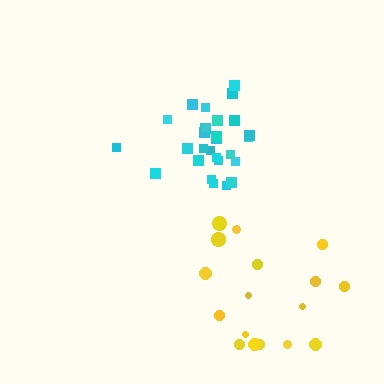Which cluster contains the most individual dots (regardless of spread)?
Cyan (28).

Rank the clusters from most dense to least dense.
cyan, yellow.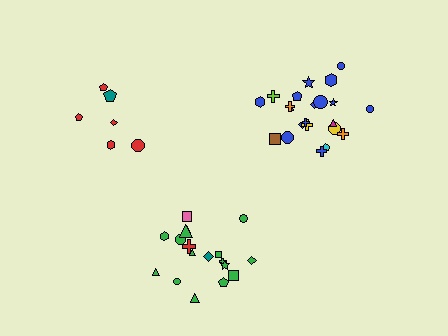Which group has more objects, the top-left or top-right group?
The top-right group.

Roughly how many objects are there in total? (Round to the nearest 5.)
Roughly 45 objects in total.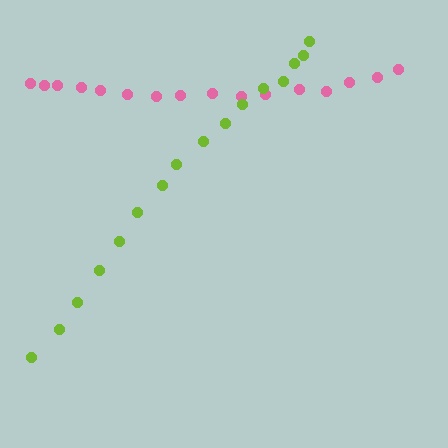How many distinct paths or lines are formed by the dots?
There are 2 distinct paths.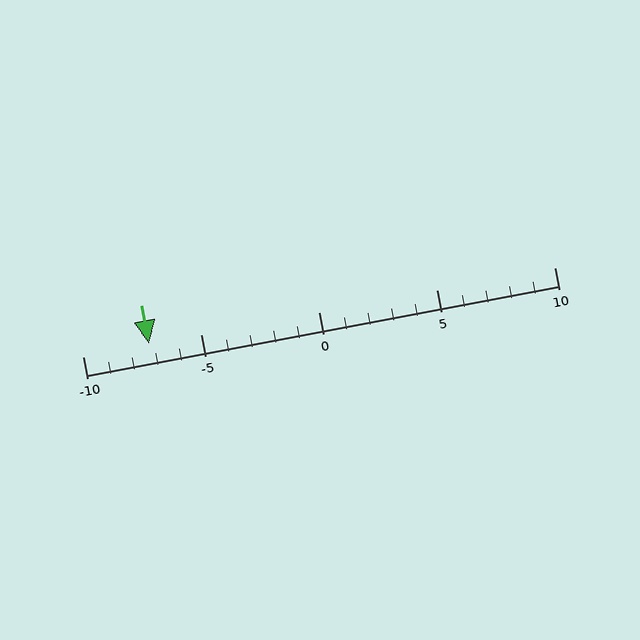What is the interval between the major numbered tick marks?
The major tick marks are spaced 5 units apart.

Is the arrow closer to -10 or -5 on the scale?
The arrow is closer to -5.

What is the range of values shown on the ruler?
The ruler shows values from -10 to 10.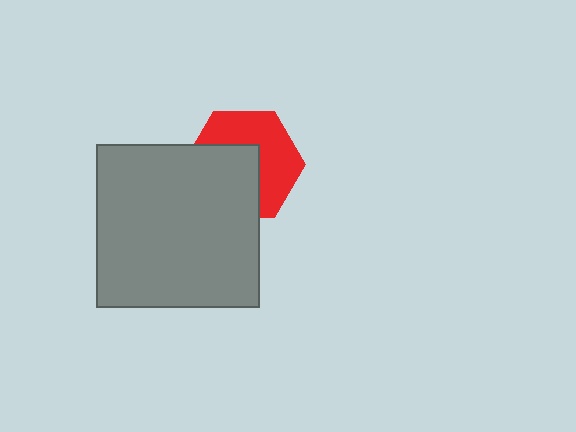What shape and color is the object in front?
The object in front is a gray square.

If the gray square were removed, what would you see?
You would see the complete red hexagon.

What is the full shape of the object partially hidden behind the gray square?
The partially hidden object is a red hexagon.